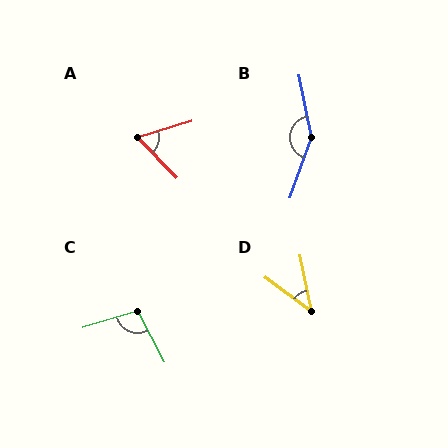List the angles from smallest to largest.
D (42°), A (62°), C (101°), B (150°).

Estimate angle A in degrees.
Approximately 62 degrees.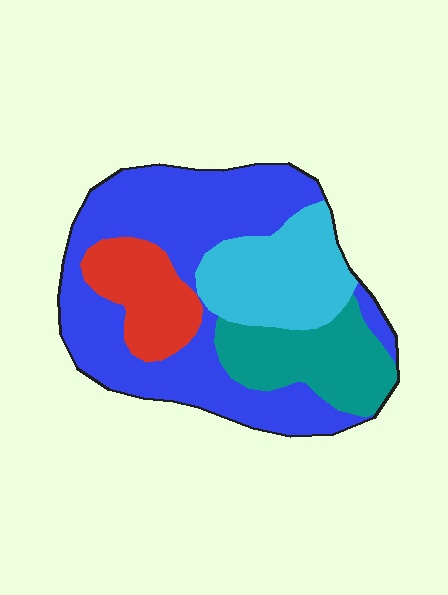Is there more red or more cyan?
Cyan.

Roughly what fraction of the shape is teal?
Teal covers 17% of the shape.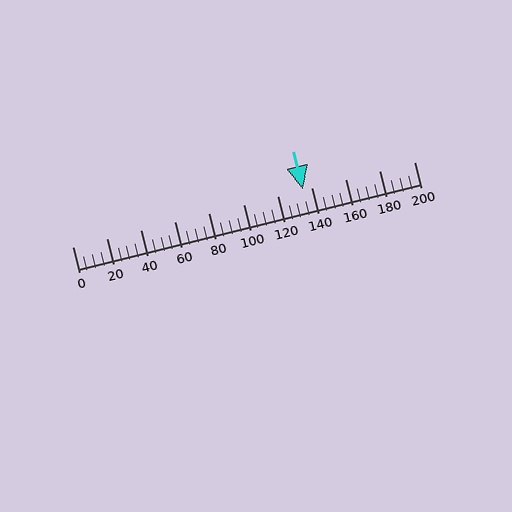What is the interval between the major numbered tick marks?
The major tick marks are spaced 20 units apart.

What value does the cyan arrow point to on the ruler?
The cyan arrow points to approximately 135.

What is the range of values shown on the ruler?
The ruler shows values from 0 to 200.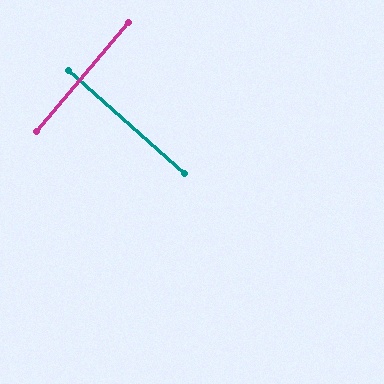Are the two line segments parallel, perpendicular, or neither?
Perpendicular — they meet at approximately 88°.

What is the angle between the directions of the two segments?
Approximately 88 degrees.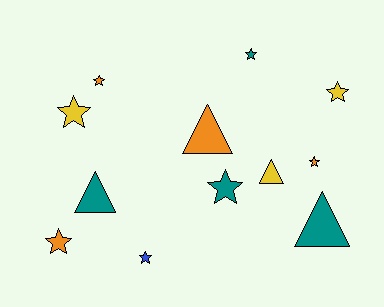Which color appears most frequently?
Teal, with 4 objects.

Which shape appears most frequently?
Star, with 8 objects.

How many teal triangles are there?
There are 2 teal triangles.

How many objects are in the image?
There are 12 objects.